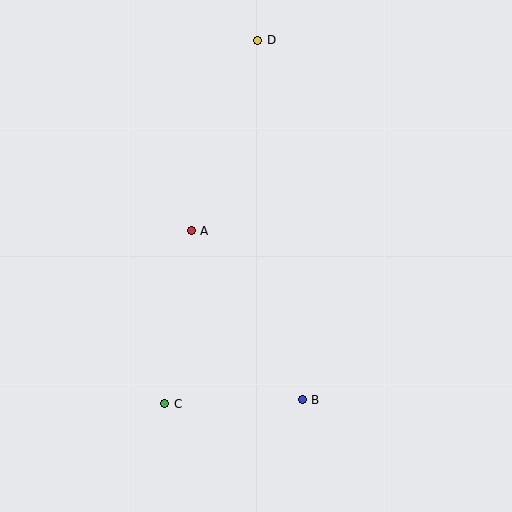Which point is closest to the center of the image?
Point A at (191, 231) is closest to the center.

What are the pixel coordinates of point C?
Point C is at (165, 404).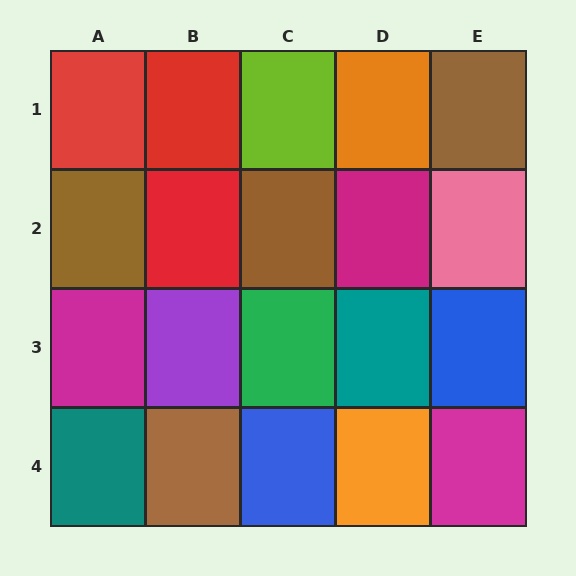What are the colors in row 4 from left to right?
Teal, brown, blue, orange, magenta.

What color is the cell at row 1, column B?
Red.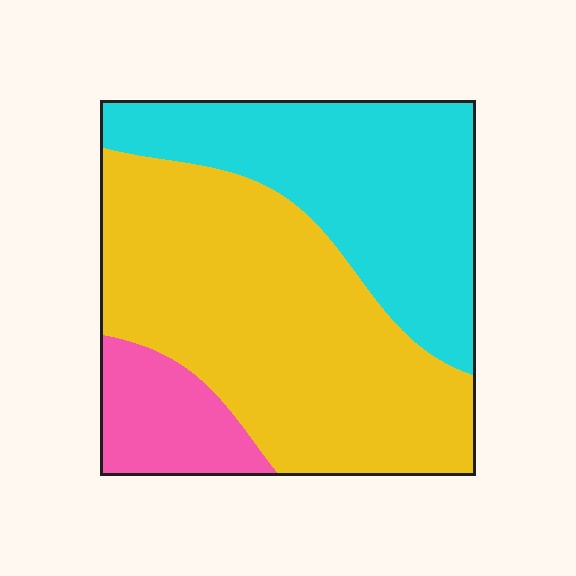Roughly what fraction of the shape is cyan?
Cyan covers 35% of the shape.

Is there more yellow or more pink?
Yellow.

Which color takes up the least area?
Pink, at roughly 10%.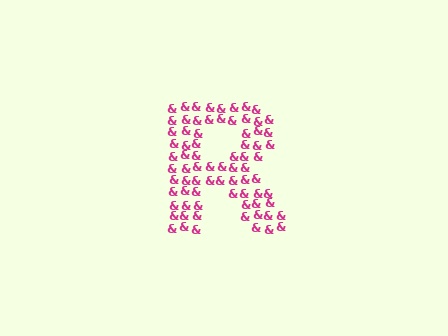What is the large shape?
The large shape is the letter R.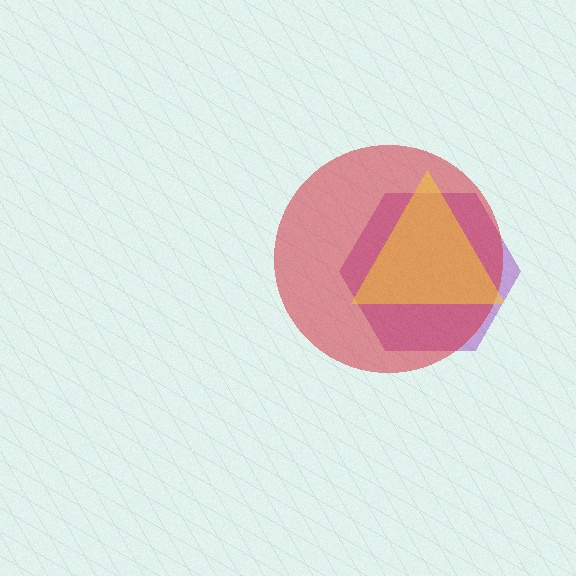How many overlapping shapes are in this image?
There are 3 overlapping shapes in the image.